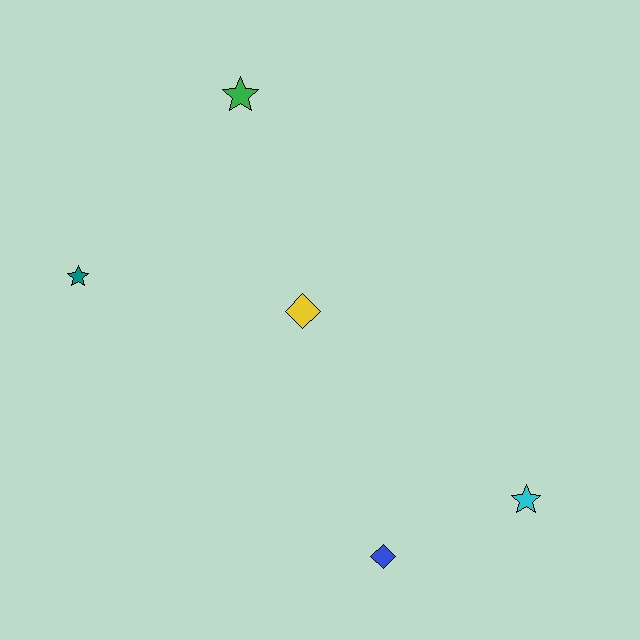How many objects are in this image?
There are 5 objects.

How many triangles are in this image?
There are no triangles.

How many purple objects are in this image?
There are no purple objects.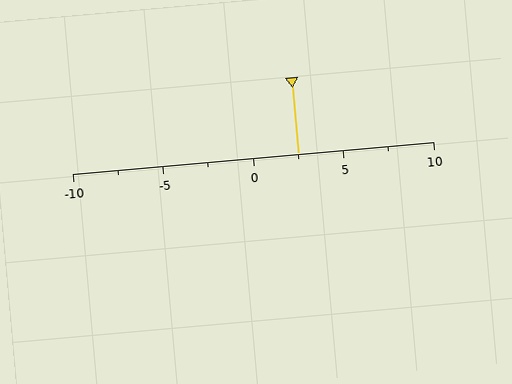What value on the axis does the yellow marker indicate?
The marker indicates approximately 2.5.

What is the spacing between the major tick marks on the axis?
The major ticks are spaced 5 apart.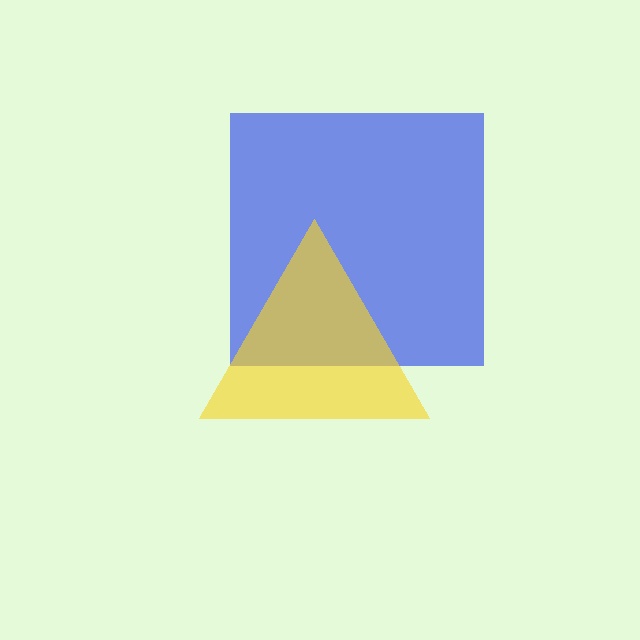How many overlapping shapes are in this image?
There are 2 overlapping shapes in the image.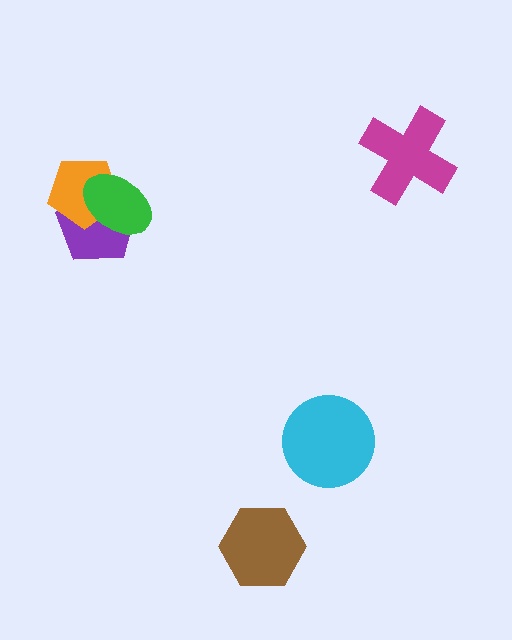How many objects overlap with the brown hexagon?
0 objects overlap with the brown hexagon.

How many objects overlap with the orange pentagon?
2 objects overlap with the orange pentagon.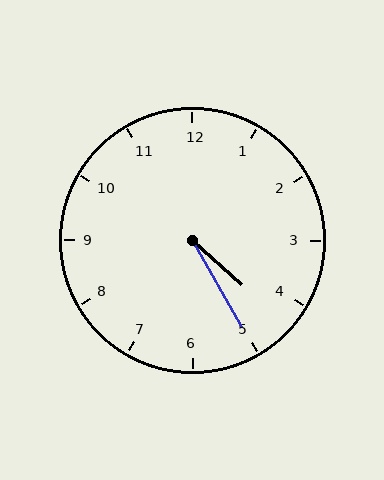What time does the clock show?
4:25.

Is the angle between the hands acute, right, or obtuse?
It is acute.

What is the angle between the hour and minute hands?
Approximately 18 degrees.